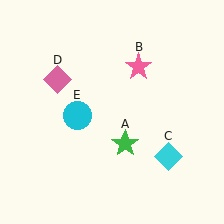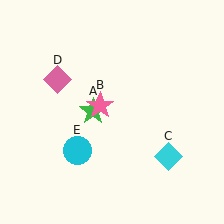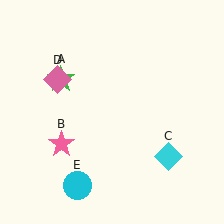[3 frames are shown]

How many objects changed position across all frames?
3 objects changed position: green star (object A), pink star (object B), cyan circle (object E).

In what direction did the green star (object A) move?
The green star (object A) moved up and to the left.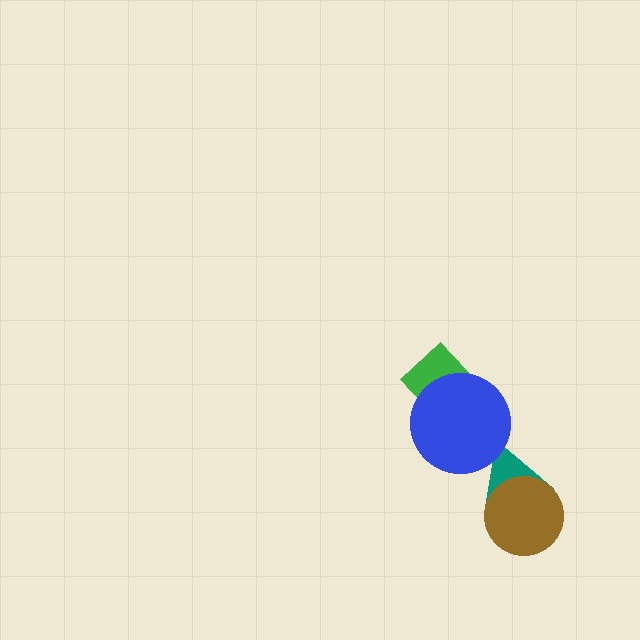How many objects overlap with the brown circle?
1 object overlaps with the brown circle.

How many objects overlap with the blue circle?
2 objects overlap with the blue circle.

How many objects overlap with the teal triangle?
2 objects overlap with the teal triangle.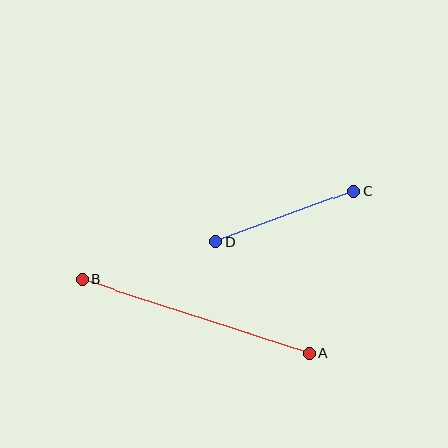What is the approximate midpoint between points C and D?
The midpoint is at approximately (285, 216) pixels.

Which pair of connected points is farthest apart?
Points A and B are farthest apart.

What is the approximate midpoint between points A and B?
The midpoint is at approximately (196, 317) pixels.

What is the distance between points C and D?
The distance is approximately 148 pixels.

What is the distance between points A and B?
The distance is approximately 239 pixels.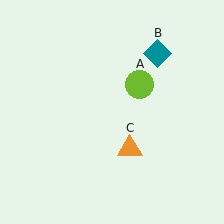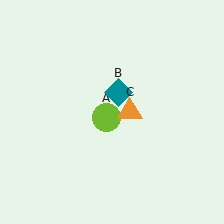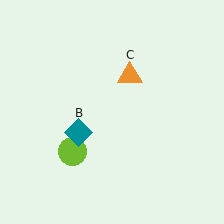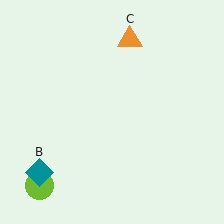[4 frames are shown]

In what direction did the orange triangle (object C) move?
The orange triangle (object C) moved up.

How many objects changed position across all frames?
3 objects changed position: lime circle (object A), teal diamond (object B), orange triangle (object C).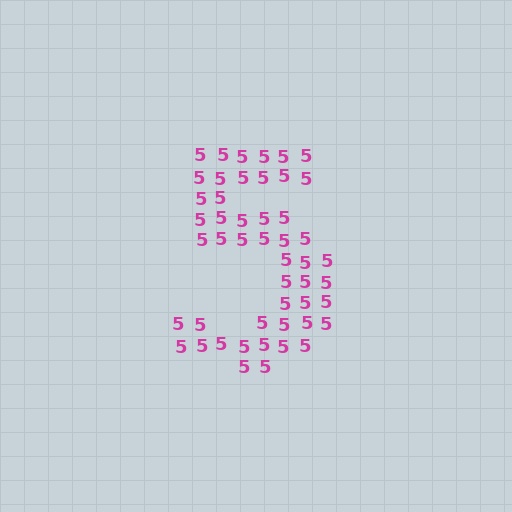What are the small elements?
The small elements are digit 5's.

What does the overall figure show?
The overall figure shows the digit 5.